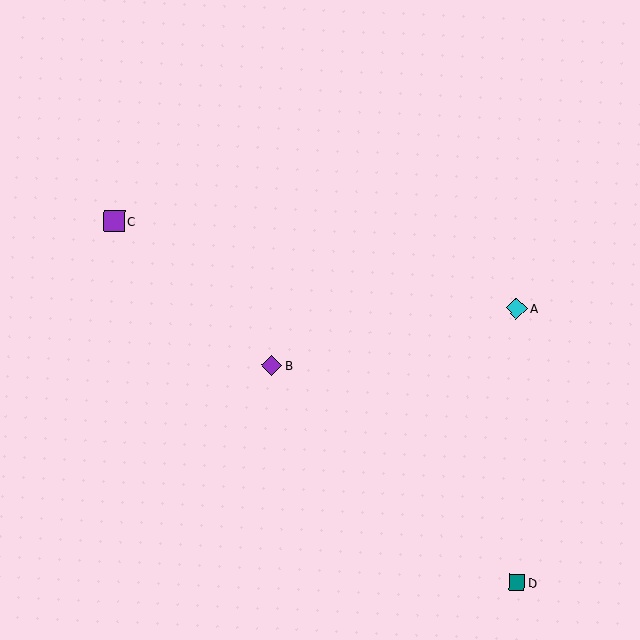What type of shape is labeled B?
Shape B is a purple diamond.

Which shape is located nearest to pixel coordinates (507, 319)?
The cyan diamond (labeled A) at (517, 308) is nearest to that location.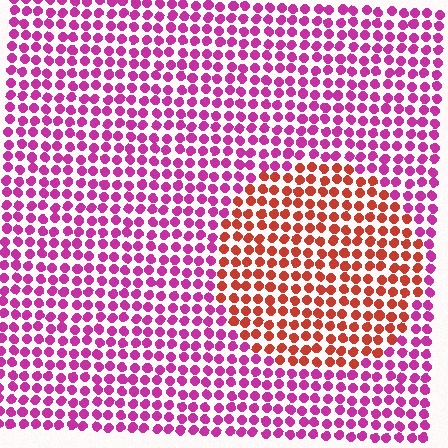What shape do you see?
I see a circle.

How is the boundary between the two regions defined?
The boundary is defined purely by a slight shift in hue (about 51 degrees). Spacing, size, and orientation are identical on both sides.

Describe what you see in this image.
The image is filled with small magenta elements in a uniform arrangement. A circle-shaped region is visible where the elements are tinted to a slightly different hue, forming a subtle color boundary.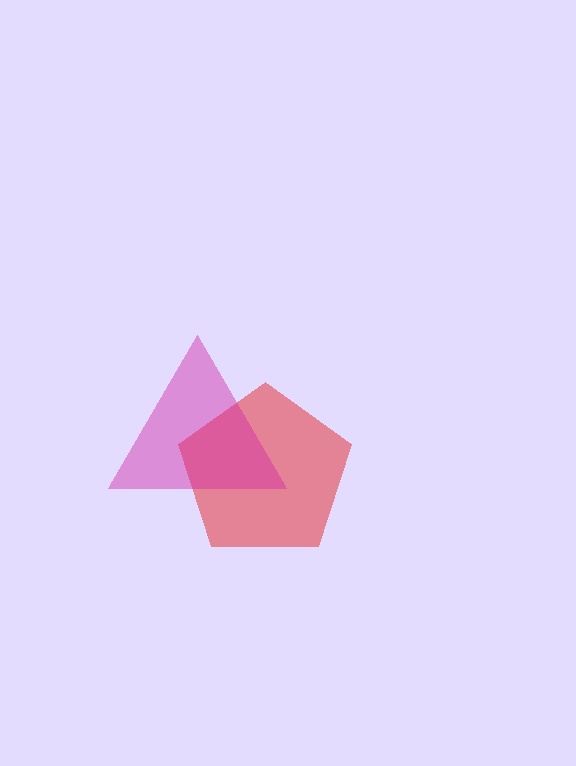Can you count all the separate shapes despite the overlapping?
Yes, there are 2 separate shapes.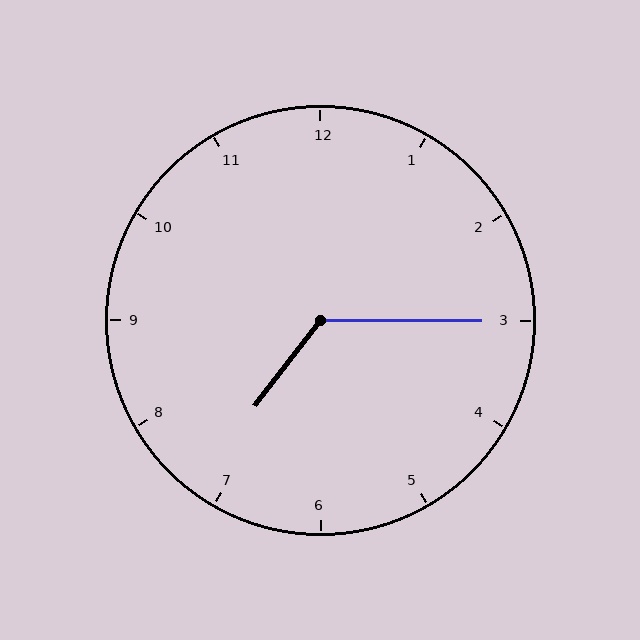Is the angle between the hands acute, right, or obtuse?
It is obtuse.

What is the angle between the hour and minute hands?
Approximately 128 degrees.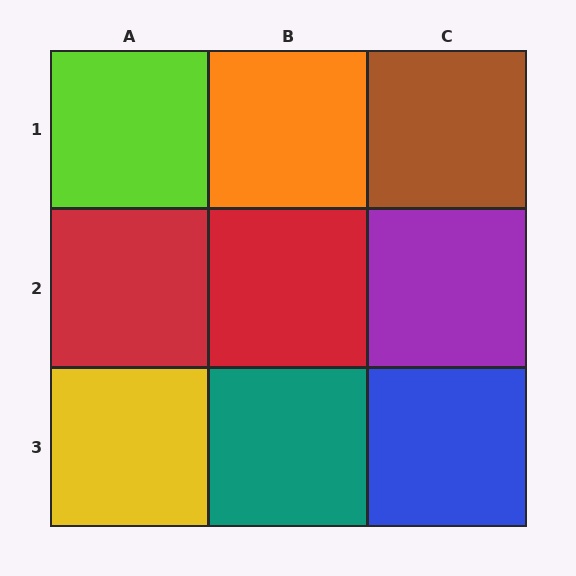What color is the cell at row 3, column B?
Teal.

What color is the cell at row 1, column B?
Orange.